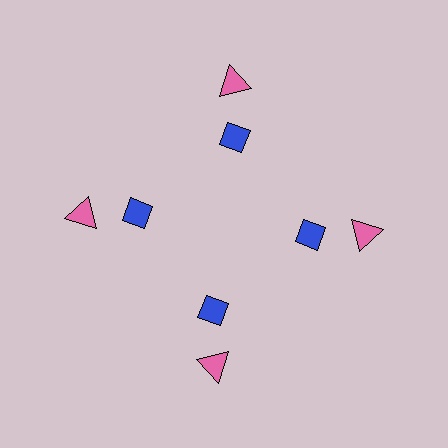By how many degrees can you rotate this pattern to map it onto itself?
The pattern maps onto itself every 90 degrees of rotation.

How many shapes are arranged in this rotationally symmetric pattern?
There are 8 shapes, arranged in 4 groups of 2.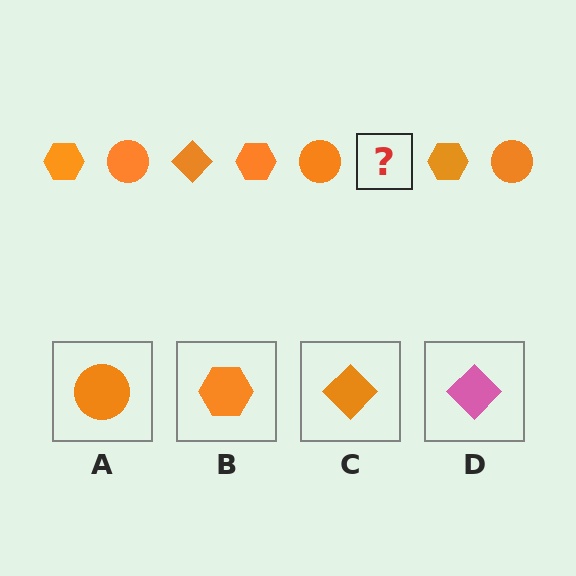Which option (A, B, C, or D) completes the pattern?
C.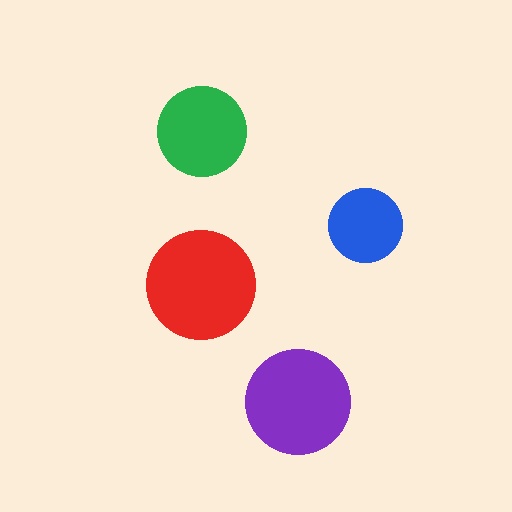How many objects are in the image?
There are 4 objects in the image.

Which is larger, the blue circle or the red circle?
The red one.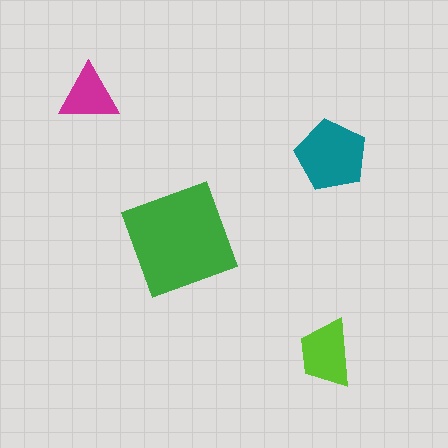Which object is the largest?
The green square.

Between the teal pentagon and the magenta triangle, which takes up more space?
The teal pentagon.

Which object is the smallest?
The magenta triangle.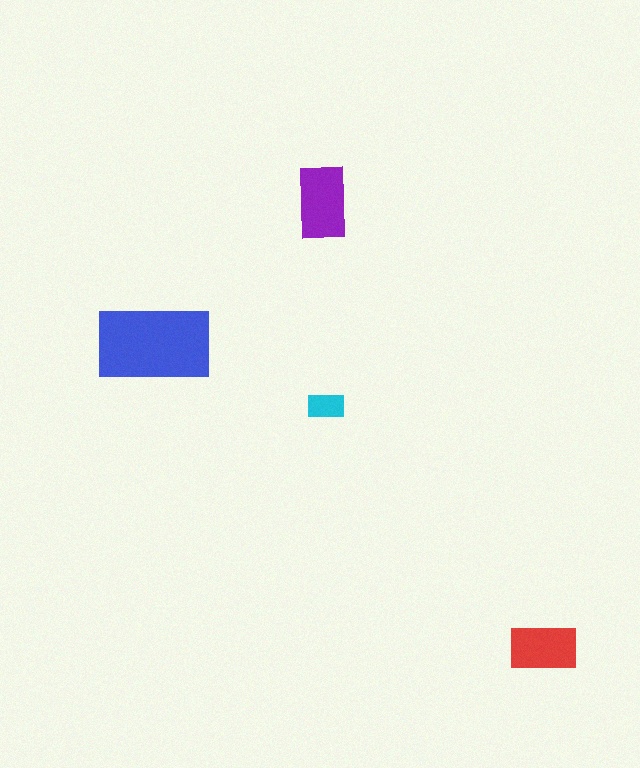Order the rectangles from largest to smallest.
the blue one, the purple one, the red one, the cyan one.